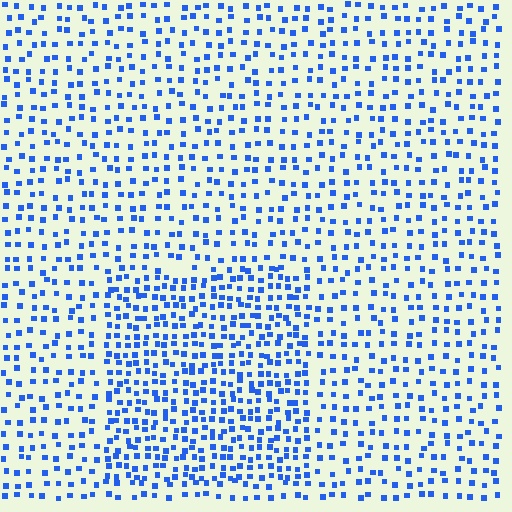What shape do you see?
I see a rectangle.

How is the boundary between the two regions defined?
The boundary is defined by a change in element density (approximately 1.8x ratio). All elements are the same color, size, and shape.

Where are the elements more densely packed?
The elements are more densely packed inside the rectangle boundary.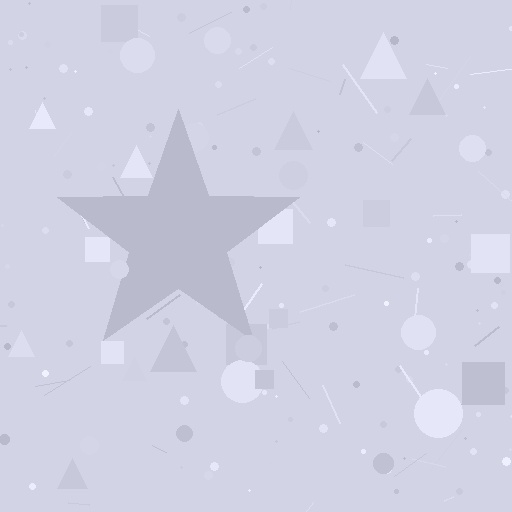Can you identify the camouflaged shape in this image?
The camouflaged shape is a star.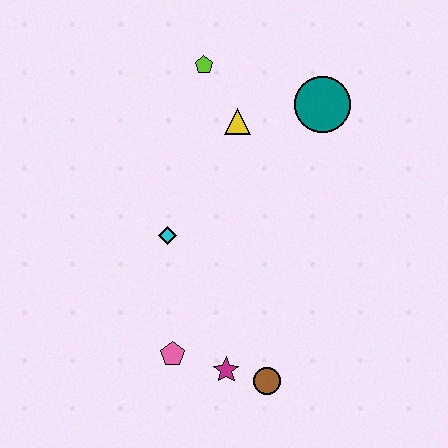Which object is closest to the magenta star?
The brown circle is closest to the magenta star.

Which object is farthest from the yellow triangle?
The brown circle is farthest from the yellow triangle.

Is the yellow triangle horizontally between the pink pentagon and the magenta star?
No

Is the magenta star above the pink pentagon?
No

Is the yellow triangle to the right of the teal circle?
No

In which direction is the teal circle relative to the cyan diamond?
The teal circle is to the right of the cyan diamond.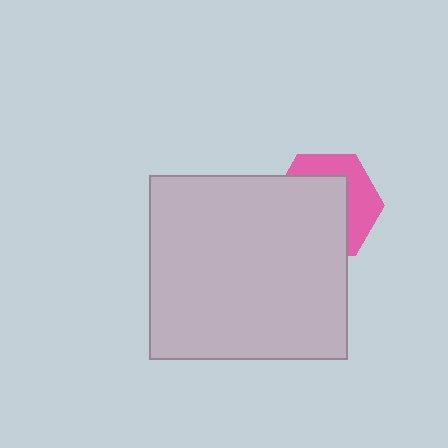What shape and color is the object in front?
The object in front is a light gray rectangle.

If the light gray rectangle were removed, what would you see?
You would see the complete pink hexagon.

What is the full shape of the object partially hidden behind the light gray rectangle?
The partially hidden object is a pink hexagon.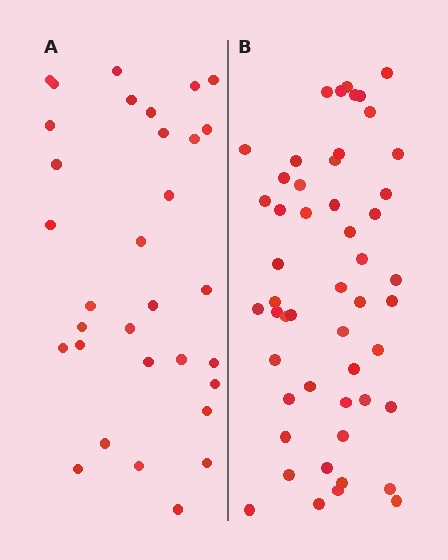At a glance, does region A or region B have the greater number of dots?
Region B (the right region) has more dots.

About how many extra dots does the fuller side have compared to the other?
Region B has approximately 20 more dots than region A.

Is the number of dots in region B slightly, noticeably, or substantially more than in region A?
Region B has substantially more. The ratio is roughly 1.6 to 1.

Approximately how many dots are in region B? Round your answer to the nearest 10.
About 50 dots. (The exact count is 51, which rounds to 50.)